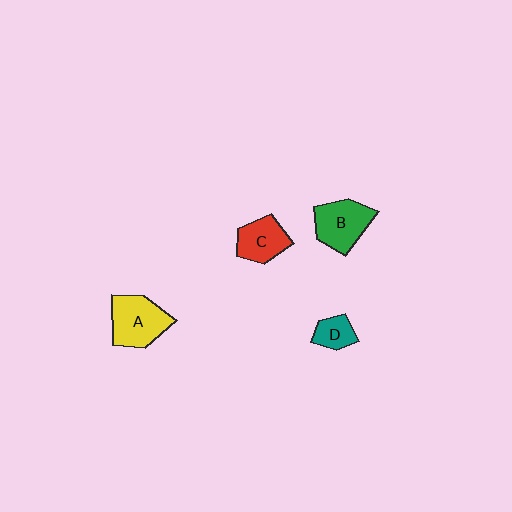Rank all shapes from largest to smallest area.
From largest to smallest: A (yellow), B (green), C (red), D (teal).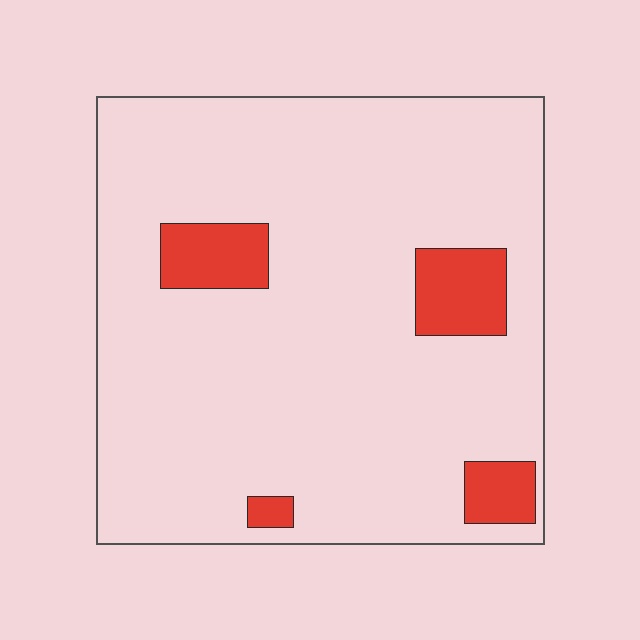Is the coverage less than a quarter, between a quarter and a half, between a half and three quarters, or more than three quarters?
Less than a quarter.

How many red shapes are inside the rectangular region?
4.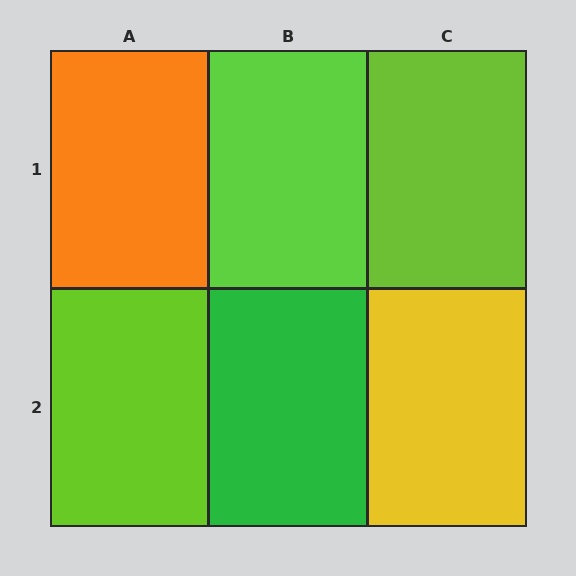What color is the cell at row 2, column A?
Lime.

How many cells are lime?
3 cells are lime.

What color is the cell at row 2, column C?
Yellow.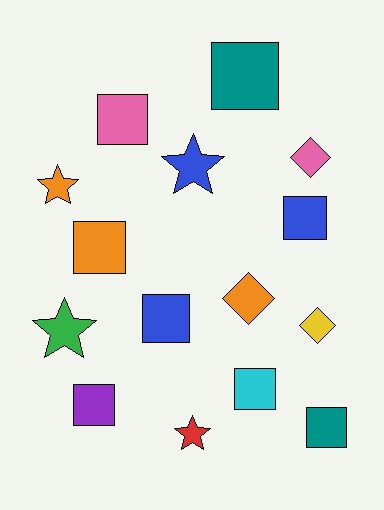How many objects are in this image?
There are 15 objects.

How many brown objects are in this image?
There are no brown objects.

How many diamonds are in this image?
There are 3 diamonds.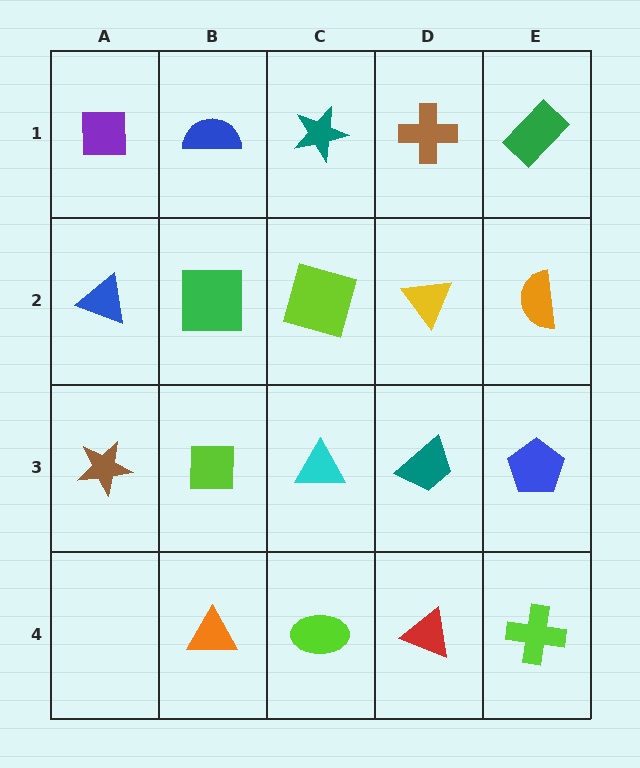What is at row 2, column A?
A blue triangle.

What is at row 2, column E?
An orange semicircle.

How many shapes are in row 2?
5 shapes.